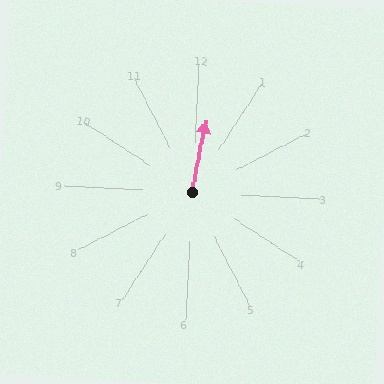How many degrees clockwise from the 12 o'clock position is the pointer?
Approximately 8 degrees.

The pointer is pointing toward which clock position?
Roughly 12 o'clock.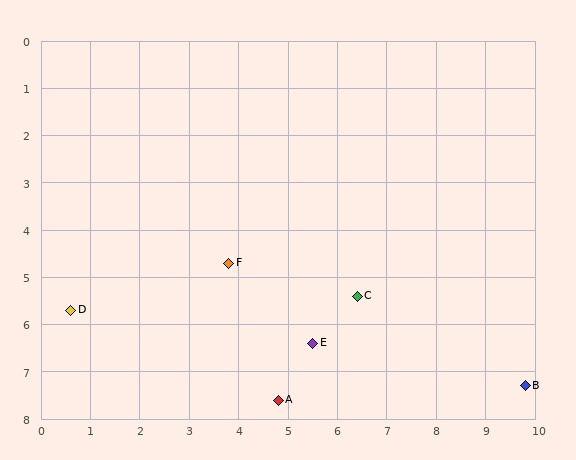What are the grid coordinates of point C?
Point C is at approximately (6.4, 5.4).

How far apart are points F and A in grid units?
Points F and A are about 3.1 grid units apart.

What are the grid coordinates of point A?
Point A is at approximately (4.8, 7.6).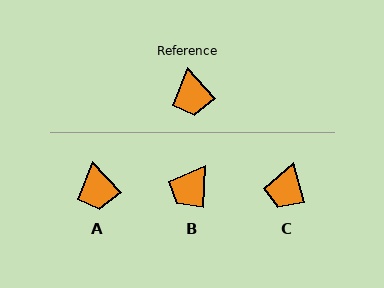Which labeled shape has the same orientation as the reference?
A.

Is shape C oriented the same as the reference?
No, it is off by about 28 degrees.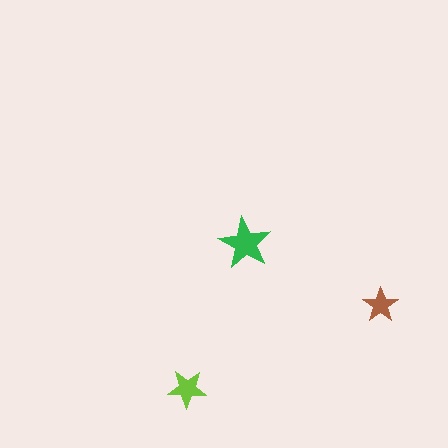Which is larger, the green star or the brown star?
The green one.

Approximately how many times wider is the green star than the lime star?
About 1.5 times wider.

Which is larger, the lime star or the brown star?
The lime one.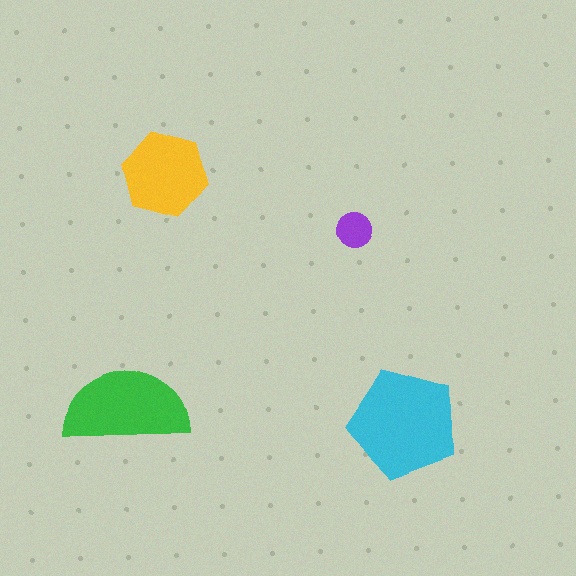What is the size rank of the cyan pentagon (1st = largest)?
1st.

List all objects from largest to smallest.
The cyan pentagon, the green semicircle, the yellow hexagon, the purple circle.